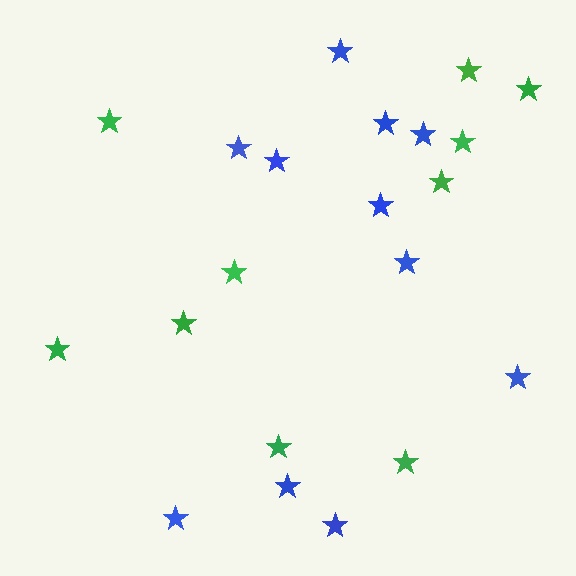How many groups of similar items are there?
There are 2 groups: one group of green stars (10) and one group of blue stars (11).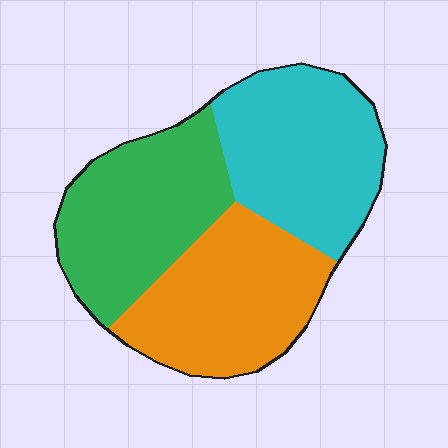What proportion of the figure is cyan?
Cyan covers 34% of the figure.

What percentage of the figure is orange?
Orange takes up about one third (1/3) of the figure.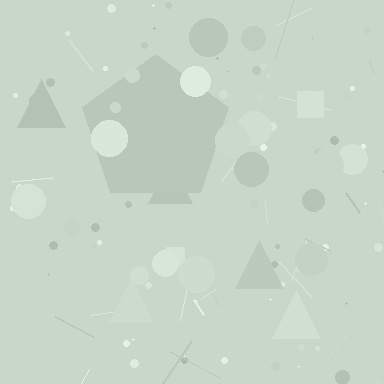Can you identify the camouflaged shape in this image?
The camouflaged shape is a pentagon.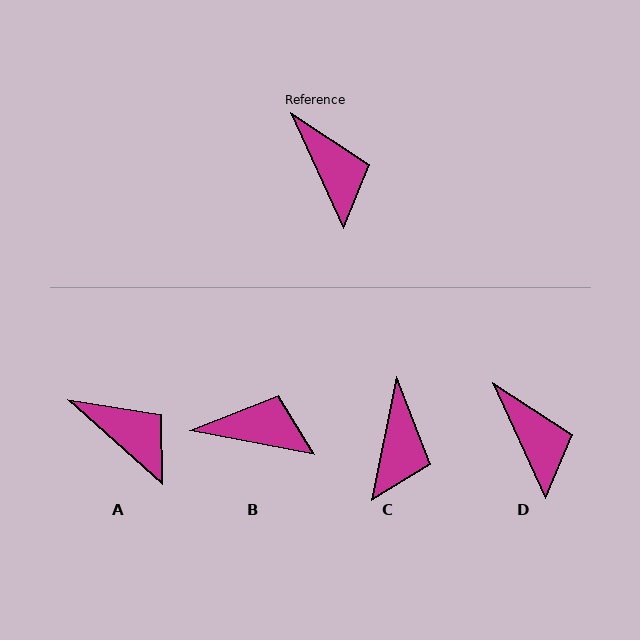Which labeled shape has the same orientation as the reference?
D.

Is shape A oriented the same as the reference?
No, it is off by about 24 degrees.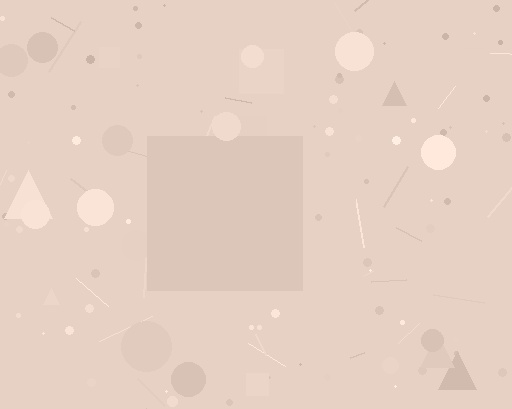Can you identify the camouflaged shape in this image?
The camouflaged shape is a square.